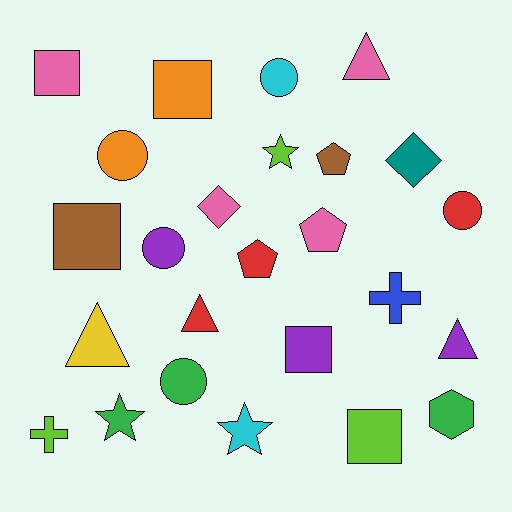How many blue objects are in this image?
There is 1 blue object.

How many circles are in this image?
There are 5 circles.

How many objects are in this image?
There are 25 objects.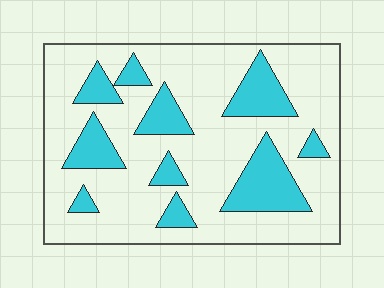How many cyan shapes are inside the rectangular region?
10.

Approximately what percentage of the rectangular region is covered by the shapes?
Approximately 25%.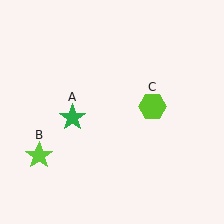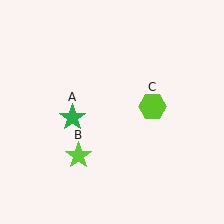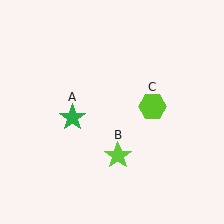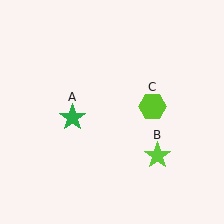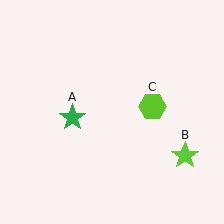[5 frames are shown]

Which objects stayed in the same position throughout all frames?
Green star (object A) and lime hexagon (object C) remained stationary.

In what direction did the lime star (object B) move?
The lime star (object B) moved right.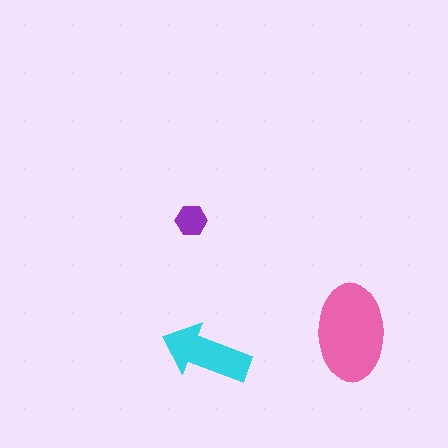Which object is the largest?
The pink ellipse.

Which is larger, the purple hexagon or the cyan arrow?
The cyan arrow.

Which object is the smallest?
The purple hexagon.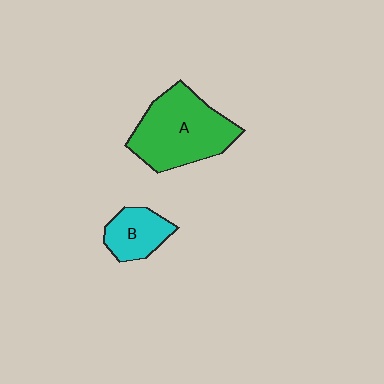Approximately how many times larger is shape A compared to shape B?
Approximately 2.2 times.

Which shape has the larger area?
Shape A (green).